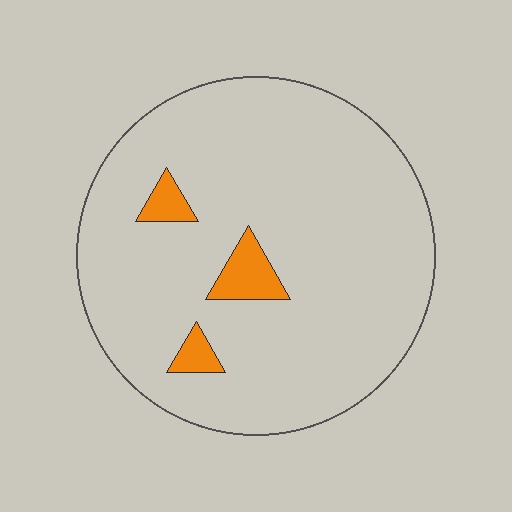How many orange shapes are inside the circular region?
3.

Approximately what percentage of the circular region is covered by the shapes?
Approximately 5%.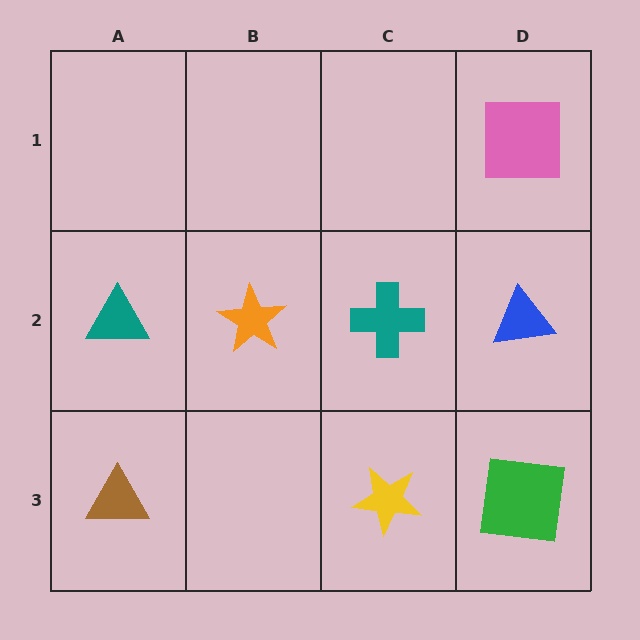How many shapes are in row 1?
1 shape.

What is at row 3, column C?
A yellow star.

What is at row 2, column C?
A teal cross.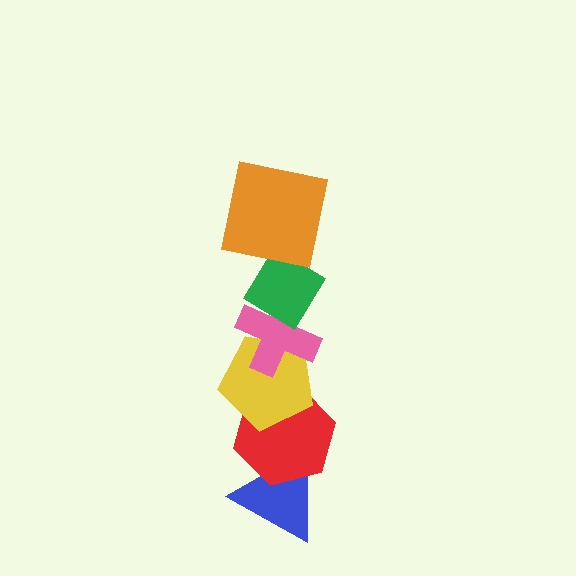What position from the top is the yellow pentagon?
The yellow pentagon is 4th from the top.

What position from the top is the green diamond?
The green diamond is 2nd from the top.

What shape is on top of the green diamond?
The orange square is on top of the green diamond.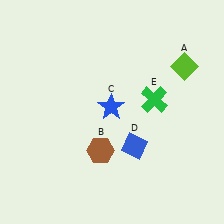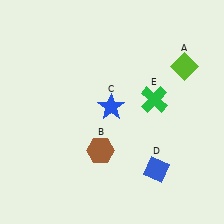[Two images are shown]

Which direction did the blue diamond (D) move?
The blue diamond (D) moved down.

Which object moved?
The blue diamond (D) moved down.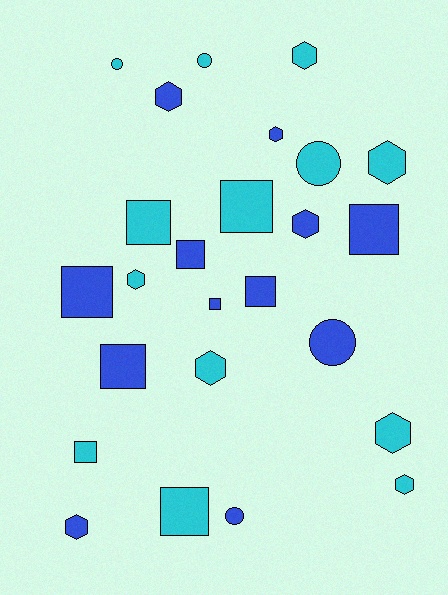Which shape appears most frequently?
Hexagon, with 10 objects.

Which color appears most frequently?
Cyan, with 13 objects.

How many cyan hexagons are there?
There are 6 cyan hexagons.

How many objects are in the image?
There are 25 objects.